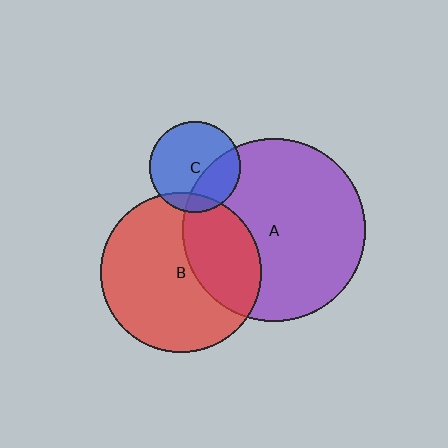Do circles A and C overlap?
Yes.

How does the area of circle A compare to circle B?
Approximately 1.3 times.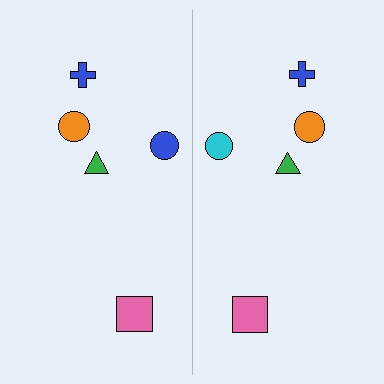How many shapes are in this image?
There are 10 shapes in this image.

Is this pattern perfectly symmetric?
No, the pattern is not perfectly symmetric. The cyan circle on the right side breaks the symmetry — its mirror counterpart is blue.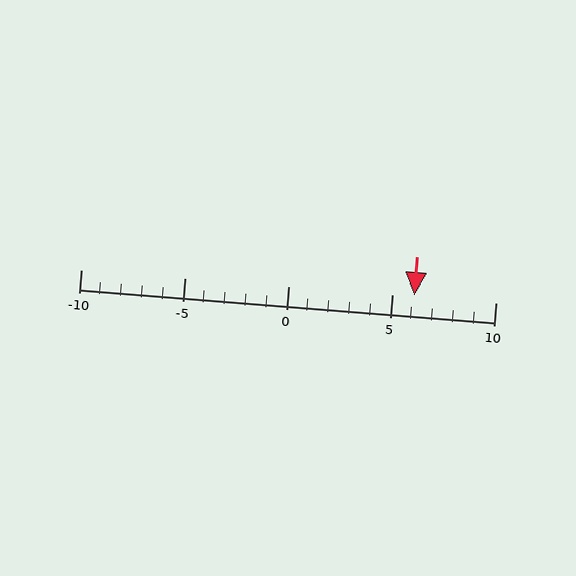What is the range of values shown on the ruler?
The ruler shows values from -10 to 10.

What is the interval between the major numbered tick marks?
The major tick marks are spaced 5 units apart.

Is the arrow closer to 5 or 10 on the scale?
The arrow is closer to 5.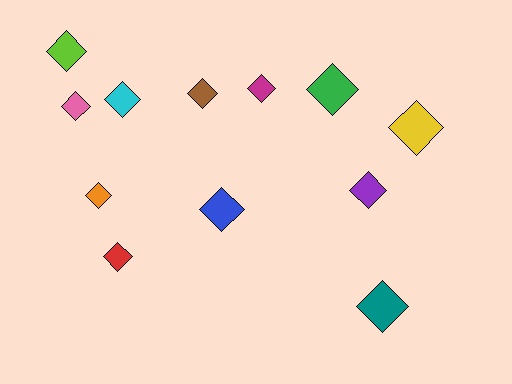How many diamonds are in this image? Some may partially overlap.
There are 12 diamonds.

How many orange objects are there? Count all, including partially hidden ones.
There is 1 orange object.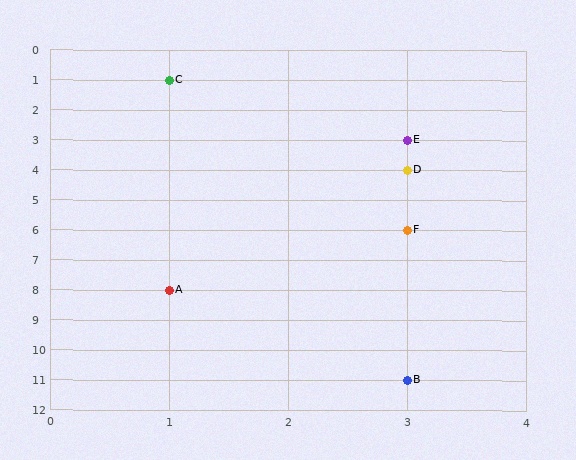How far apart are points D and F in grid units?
Points D and F are 2 rows apart.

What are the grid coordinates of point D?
Point D is at grid coordinates (3, 4).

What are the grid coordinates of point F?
Point F is at grid coordinates (3, 6).